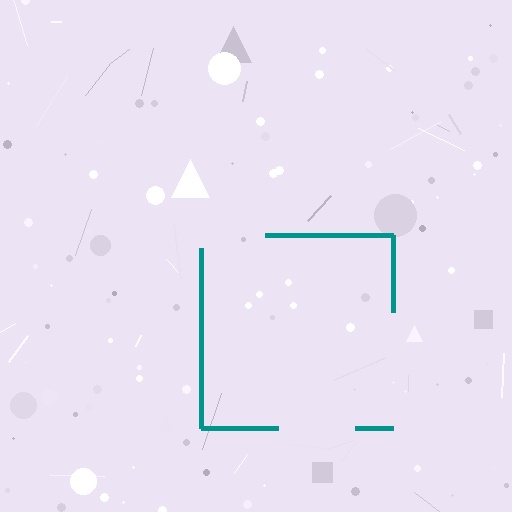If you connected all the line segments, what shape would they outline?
They would outline a square.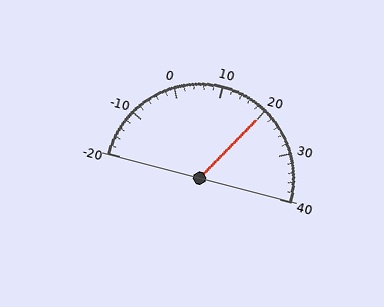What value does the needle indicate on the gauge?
The needle indicates approximately 20.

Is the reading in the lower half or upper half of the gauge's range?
The reading is in the upper half of the range (-20 to 40).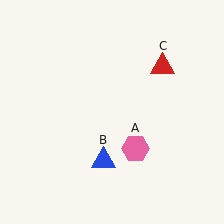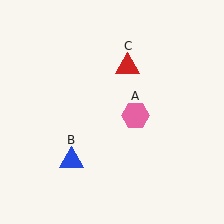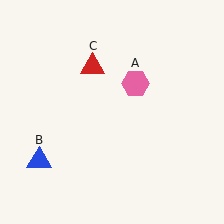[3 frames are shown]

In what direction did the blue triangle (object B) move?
The blue triangle (object B) moved left.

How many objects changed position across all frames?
3 objects changed position: pink hexagon (object A), blue triangle (object B), red triangle (object C).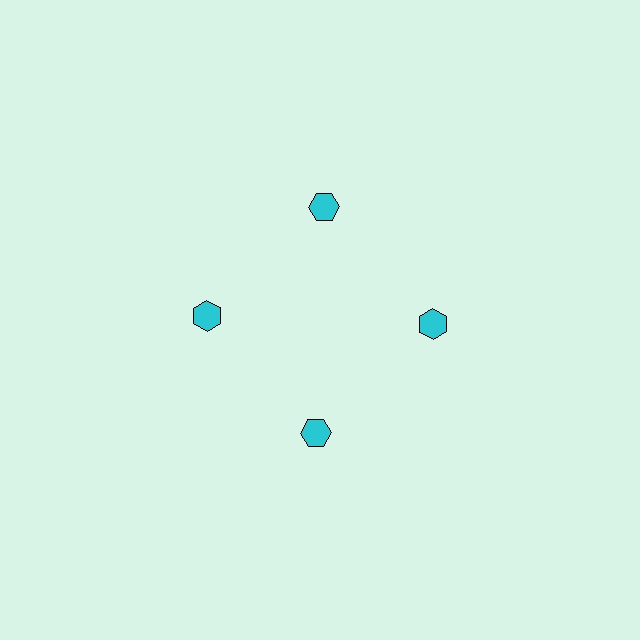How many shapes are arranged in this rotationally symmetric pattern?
There are 4 shapes, arranged in 4 groups of 1.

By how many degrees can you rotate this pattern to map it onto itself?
The pattern maps onto itself every 90 degrees of rotation.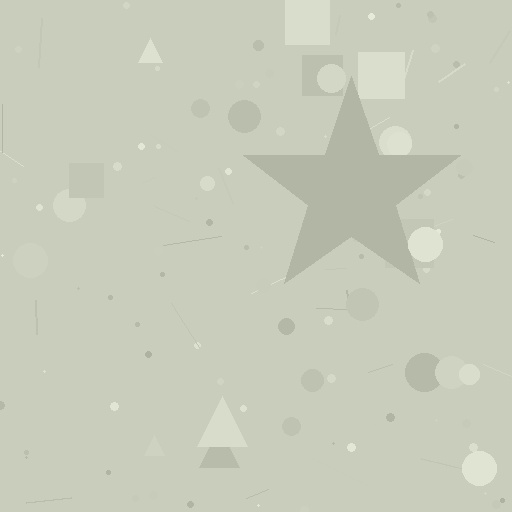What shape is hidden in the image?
A star is hidden in the image.